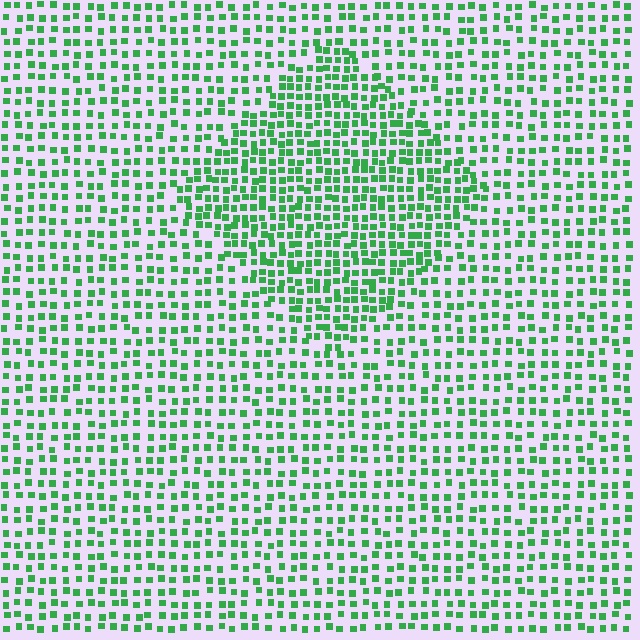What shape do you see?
I see a diamond.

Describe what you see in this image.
The image contains small green elements arranged at two different densities. A diamond-shaped region is visible where the elements are more densely packed than the surrounding area.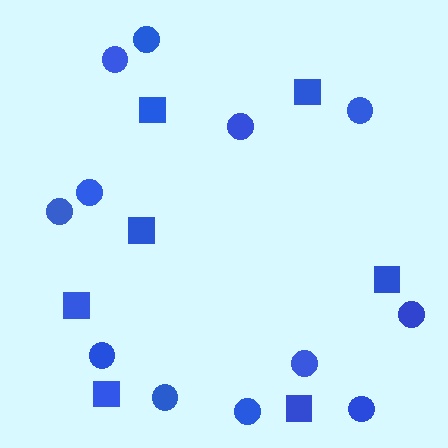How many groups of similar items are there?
There are 2 groups: one group of squares (7) and one group of circles (12).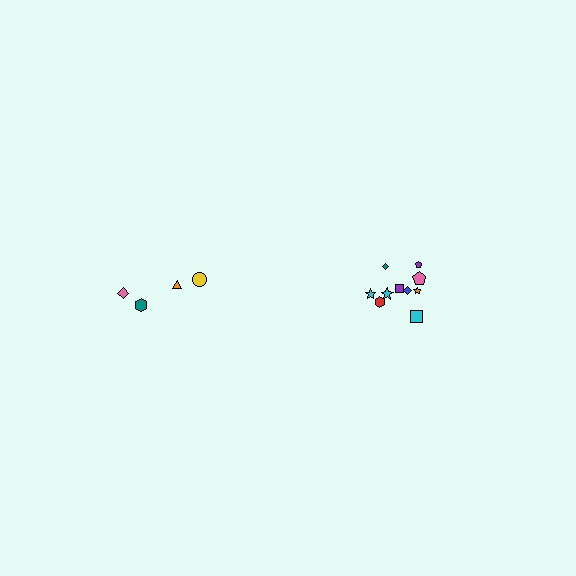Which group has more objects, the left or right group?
The right group.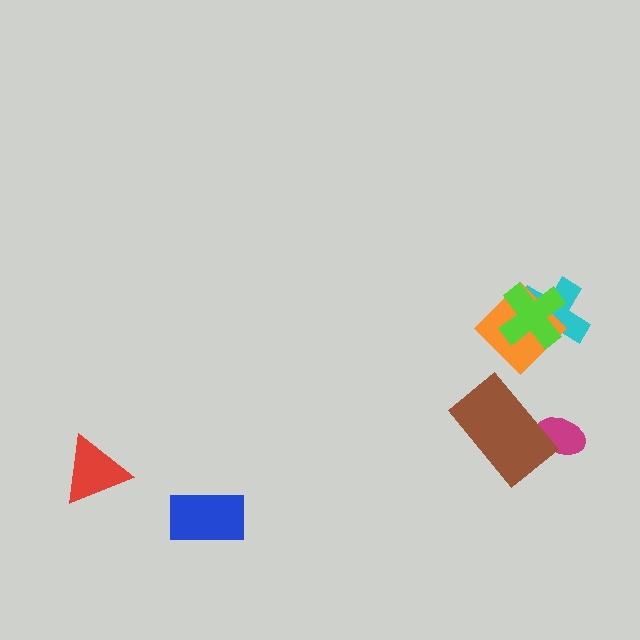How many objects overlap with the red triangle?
0 objects overlap with the red triangle.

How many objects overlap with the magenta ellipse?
1 object overlaps with the magenta ellipse.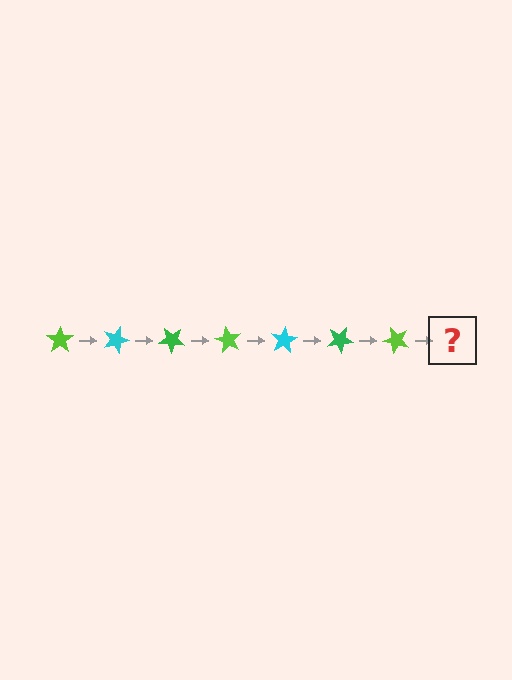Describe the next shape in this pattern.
It should be a cyan star, rotated 140 degrees from the start.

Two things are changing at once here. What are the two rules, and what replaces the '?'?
The two rules are that it rotates 20 degrees each step and the color cycles through lime, cyan, and green. The '?' should be a cyan star, rotated 140 degrees from the start.